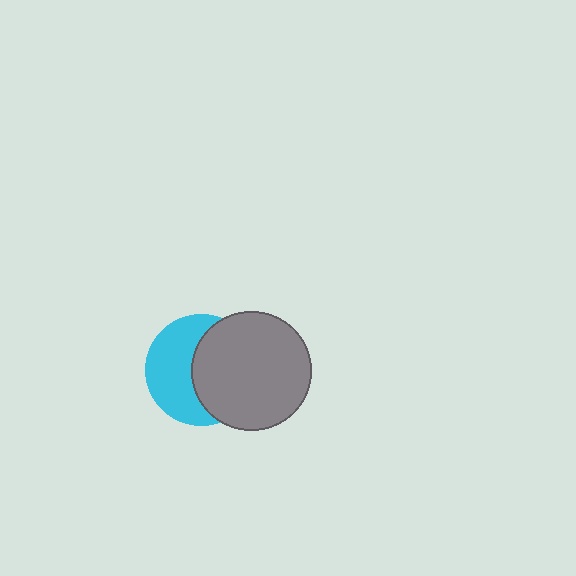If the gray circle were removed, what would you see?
You would see the complete cyan circle.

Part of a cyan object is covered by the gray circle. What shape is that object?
It is a circle.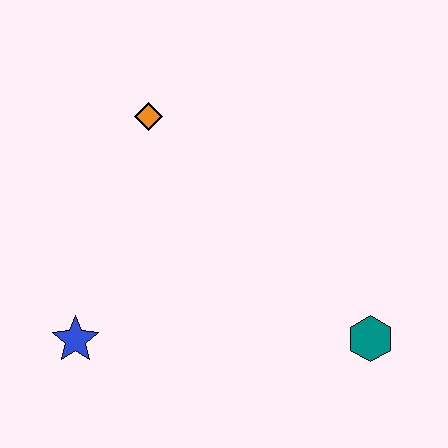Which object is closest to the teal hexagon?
The blue star is closest to the teal hexagon.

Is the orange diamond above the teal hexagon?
Yes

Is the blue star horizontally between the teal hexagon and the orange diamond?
No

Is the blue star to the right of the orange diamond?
No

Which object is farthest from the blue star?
The teal hexagon is farthest from the blue star.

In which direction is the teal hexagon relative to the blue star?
The teal hexagon is to the right of the blue star.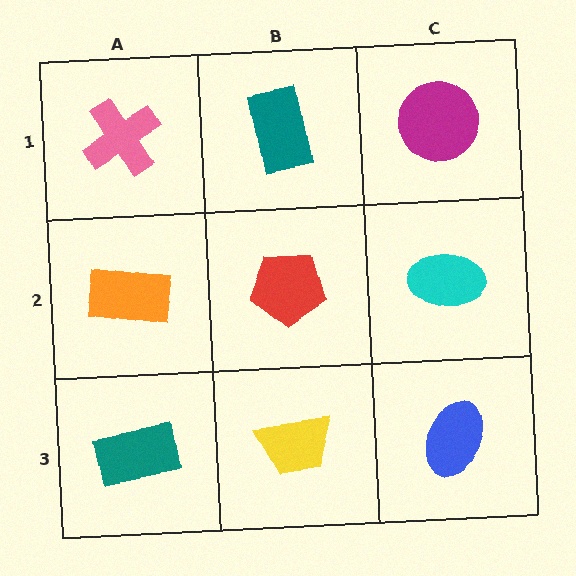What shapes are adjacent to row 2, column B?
A teal rectangle (row 1, column B), a yellow trapezoid (row 3, column B), an orange rectangle (row 2, column A), a cyan ellipse (row 2, column C).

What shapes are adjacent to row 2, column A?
A pink cross (row 1, column A), a teal rectangle (row 3, column A), a red pentagon (row 2, column B).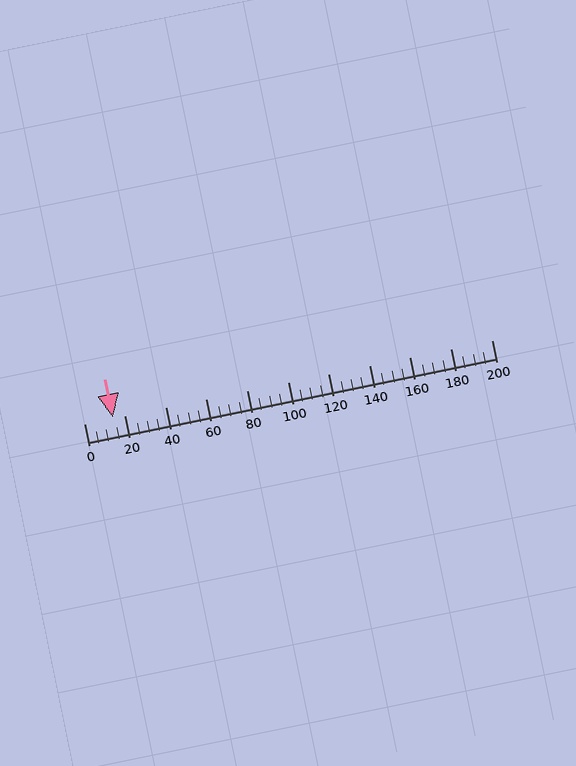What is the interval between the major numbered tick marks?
The major tick marks are spaced 20 units apart.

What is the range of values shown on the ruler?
The ruler shows values from 0 to 200.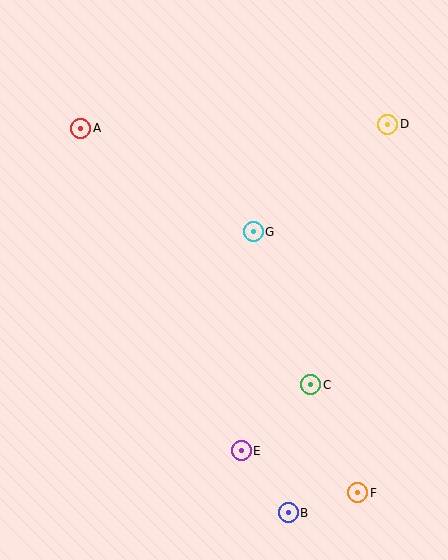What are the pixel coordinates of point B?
Point B is at (288, 513).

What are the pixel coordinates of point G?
Point G is at (253, 232).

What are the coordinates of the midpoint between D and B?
The midpoint between D and B is at (338, 319).